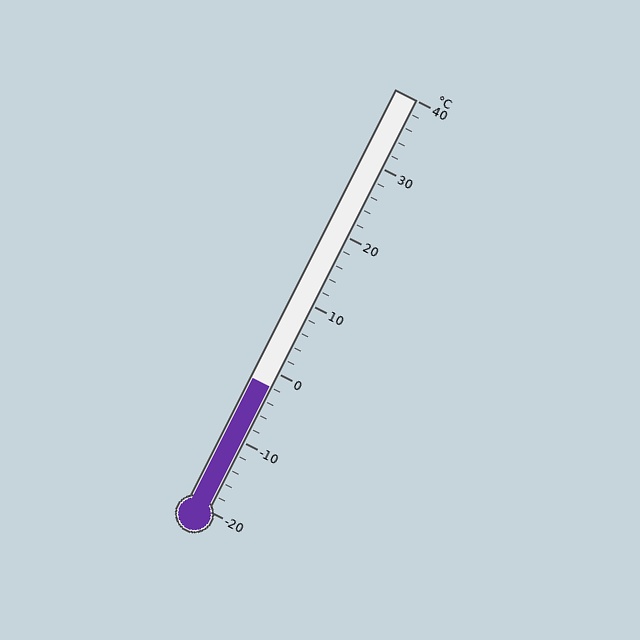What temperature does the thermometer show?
The thermometer shows approximately -2°C.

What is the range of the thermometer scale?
The thermometer scale ranges from -20°C to 40°C.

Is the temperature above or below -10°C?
The temperature is above -10°C.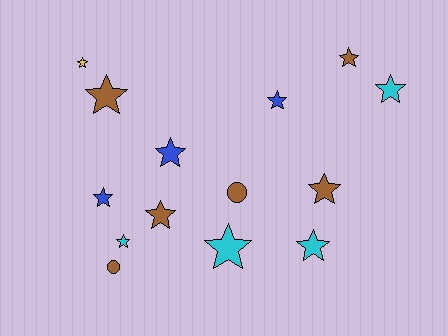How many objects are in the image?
There are 14 objects.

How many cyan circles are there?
There are no cyan circles.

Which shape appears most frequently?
Star, with 12 objects.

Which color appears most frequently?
Brown, with 6 objects.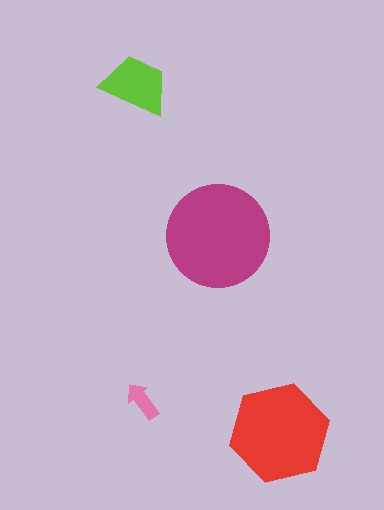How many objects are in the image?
There are 4 objects in the image.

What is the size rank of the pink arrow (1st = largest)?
4th.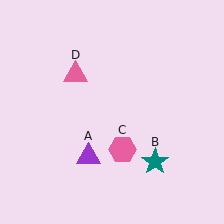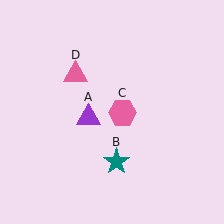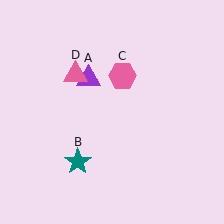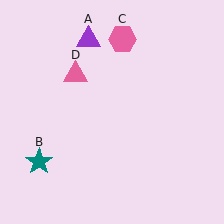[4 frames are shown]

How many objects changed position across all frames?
3 objects changed position: purple triangle (object A), teal star (object B), pink hexagon (object C).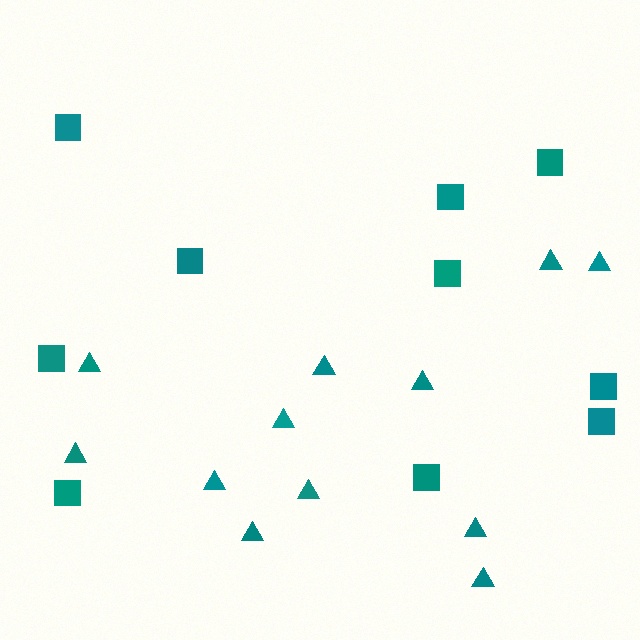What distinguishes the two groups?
There are 2 groups: one group of squares (10) and one group of triangles (12).